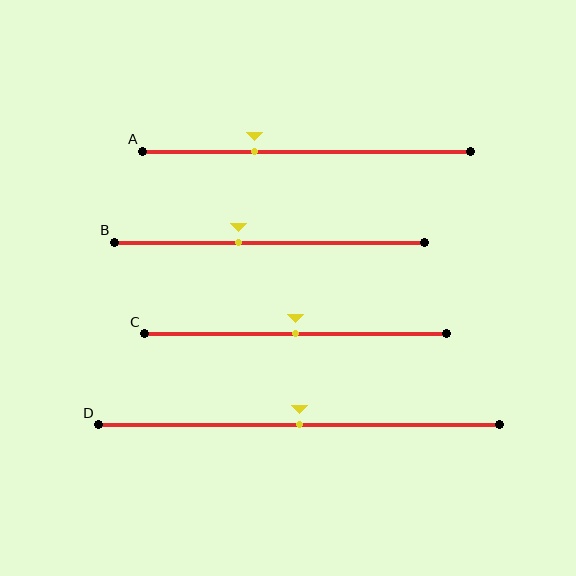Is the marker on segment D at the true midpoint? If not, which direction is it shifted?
Yes, the marker on segment D is at the true midpoint.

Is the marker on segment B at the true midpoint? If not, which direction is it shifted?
No, the marker on segment B is shifted to the left by about 10% of the segment length.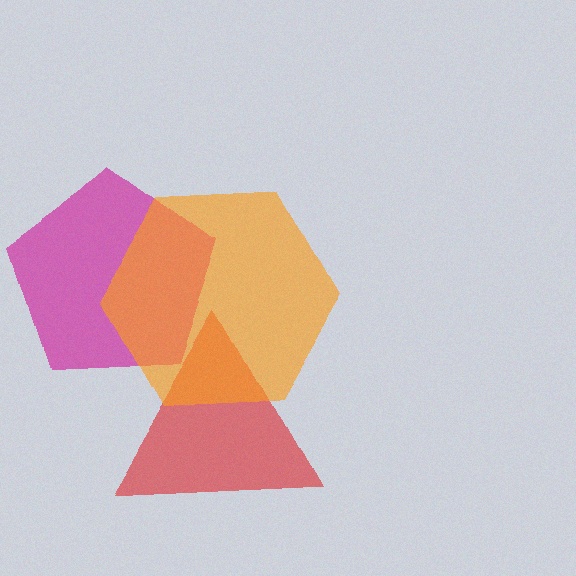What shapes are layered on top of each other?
The layered shapes are: a red triangle, a magenta pentagon, an orange hexagon.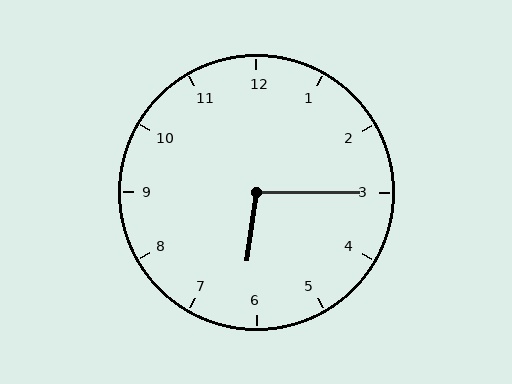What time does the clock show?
6:15.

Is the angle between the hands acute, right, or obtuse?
It is obtuse.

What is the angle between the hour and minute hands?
Approximately 98 degrees.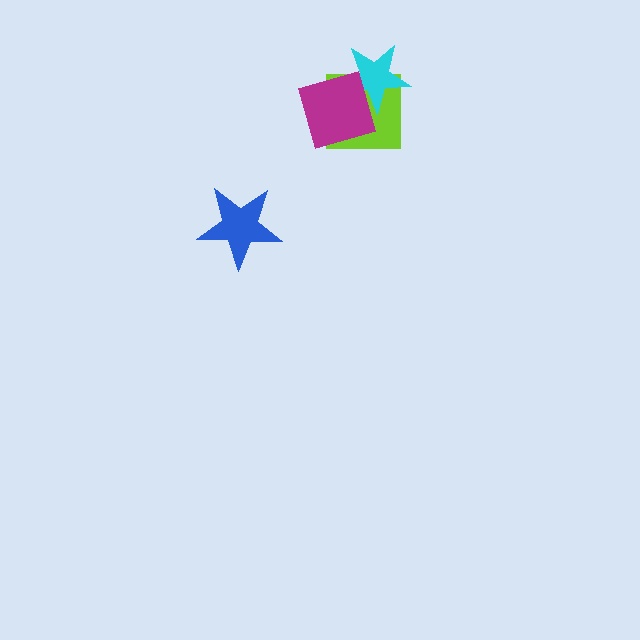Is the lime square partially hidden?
Yes, it is partially covered by another shape.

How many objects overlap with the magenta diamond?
2 objects overlap with the magenta diamond.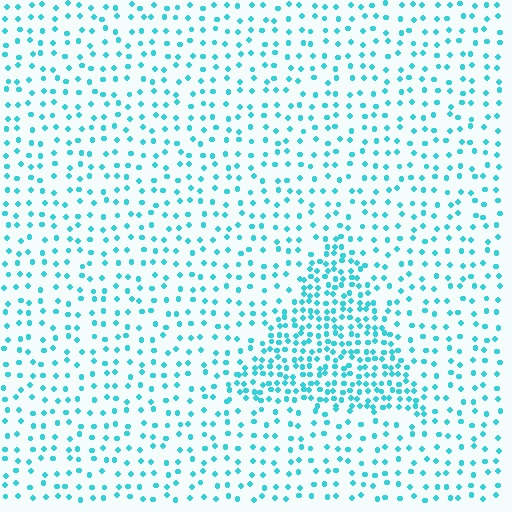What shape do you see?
I see a triangle.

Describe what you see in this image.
The image contains small cyan elements arranged at two different densities. A triangle-shaped region is visible where the elements are more densely packed than the surrounding area.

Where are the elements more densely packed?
The elements are more densely packed inside the triangle boundary.